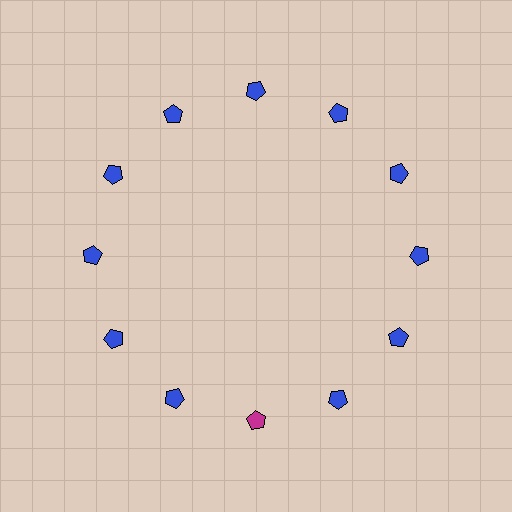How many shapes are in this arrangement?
There are 12 shapes arranged in a ring pattern.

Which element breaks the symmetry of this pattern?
The magenta pentagon at roughly the 6 o'clock position breaks the symmetry. All other shapes are blue pentagons.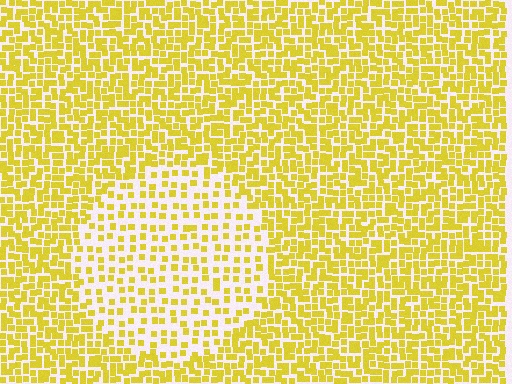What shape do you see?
I see a circle.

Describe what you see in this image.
The image contains small yellow elements arranged at two different densities. A circle-shaped region is visible where the elements are less densely packed than the surrounding area.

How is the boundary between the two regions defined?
The boundary is defined by a change in element density (approximately 2.1x ratio). All elements are the same color, size, and shape.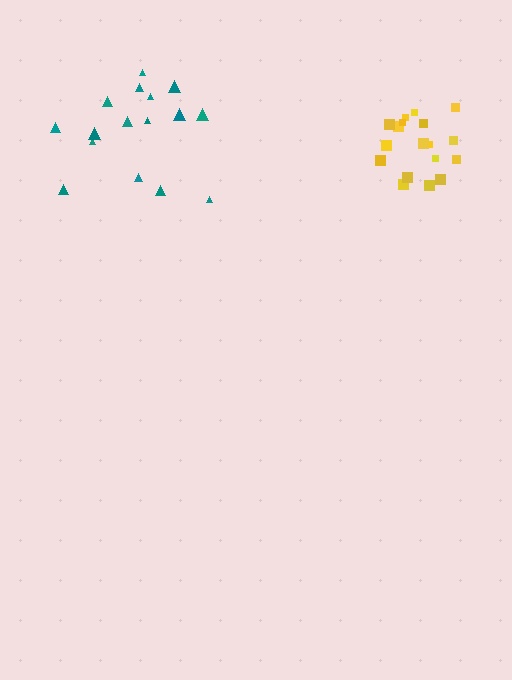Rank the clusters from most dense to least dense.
yellow, teal.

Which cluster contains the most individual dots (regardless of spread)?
Yellow (18).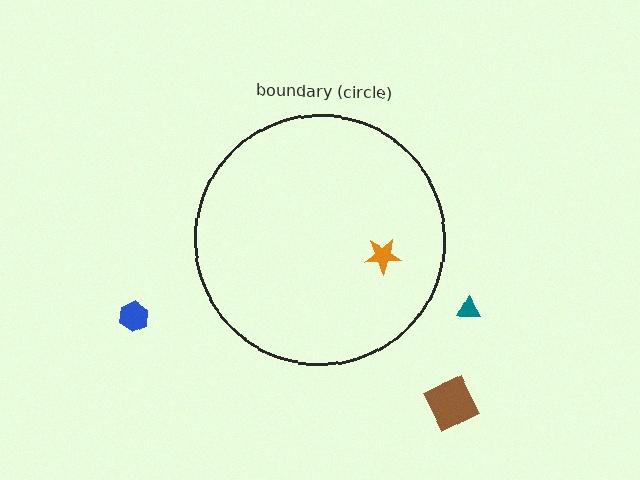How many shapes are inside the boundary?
1 inside, 3 outside.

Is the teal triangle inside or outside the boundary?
Outside.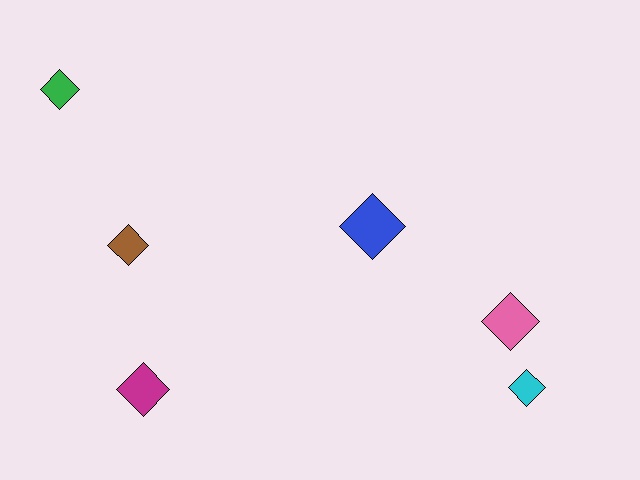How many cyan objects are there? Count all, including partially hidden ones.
There is 1 cyan object.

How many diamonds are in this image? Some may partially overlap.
There are 6 diamonds.